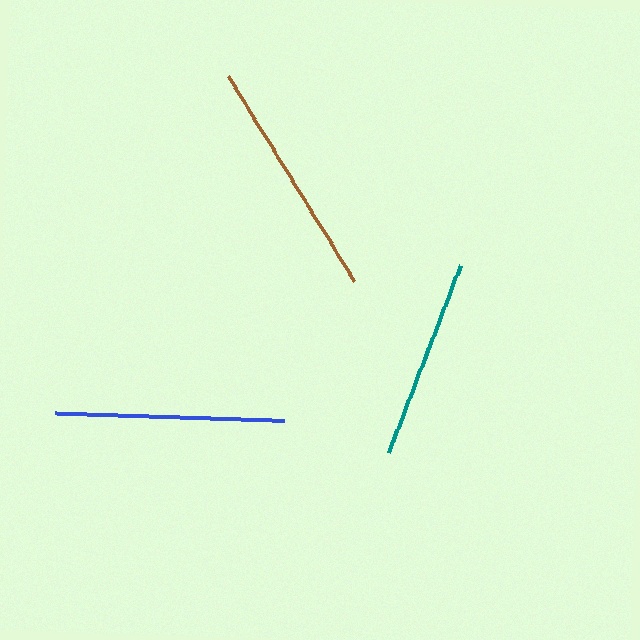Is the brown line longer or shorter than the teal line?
The brown line is longer than the teal line.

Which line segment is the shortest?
The teal line is the shortest at approximately 202 pixels.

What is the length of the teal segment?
The teal segment is approximately 202 pixels long.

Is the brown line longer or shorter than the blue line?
The brown line is longer than the blue line.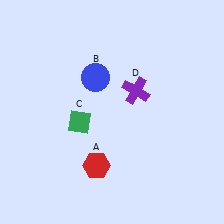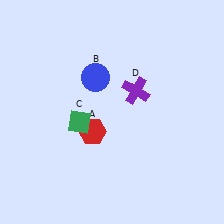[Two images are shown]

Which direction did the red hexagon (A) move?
The red hexagon (A) moved up.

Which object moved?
The red hexagon (A) moved up.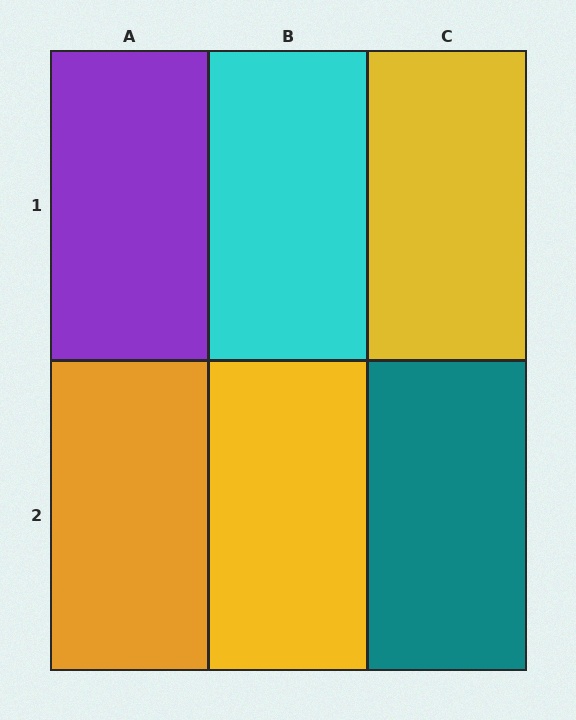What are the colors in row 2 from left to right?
Orange, yellow, teal.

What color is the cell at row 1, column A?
Purple.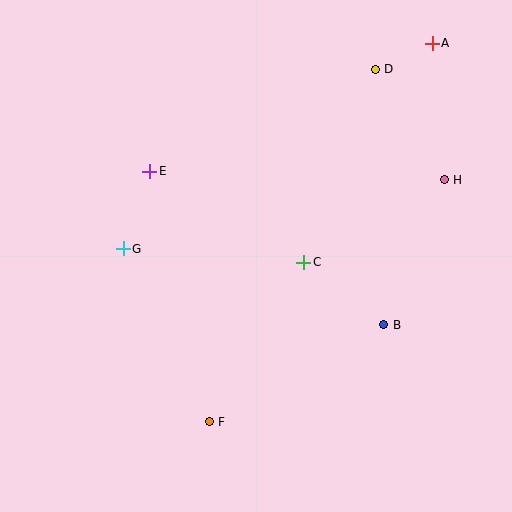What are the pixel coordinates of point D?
Point D is at (375, 69).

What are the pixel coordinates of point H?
Point H is at (444, 180).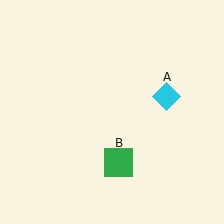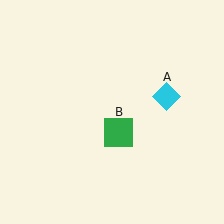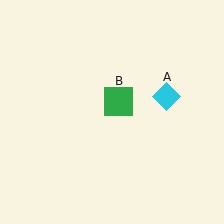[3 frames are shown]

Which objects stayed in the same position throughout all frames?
Cyan diamond (object A) remained stationary.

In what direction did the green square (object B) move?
The green square (object B) moved up.